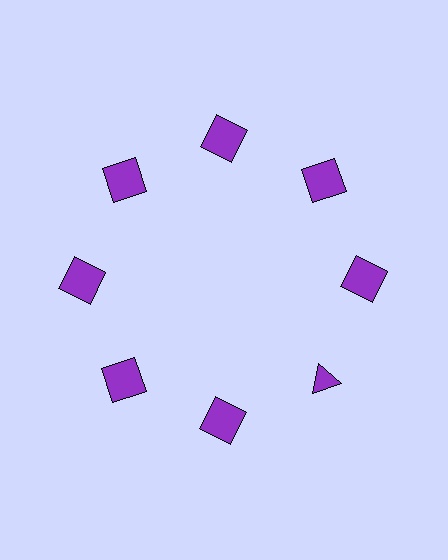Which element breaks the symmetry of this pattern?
The purple triangle at roughly the 4 o'clock position breaks the symmetry. All other shapes are purple squares.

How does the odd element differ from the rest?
It has a different shape: triangle instead of square.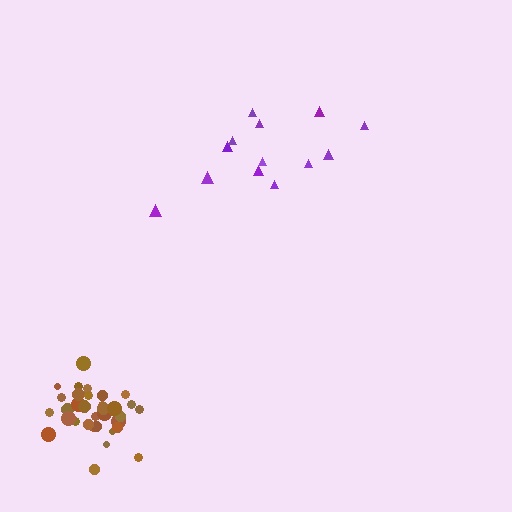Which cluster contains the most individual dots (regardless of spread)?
Brown (33).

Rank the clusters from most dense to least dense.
brown, purple.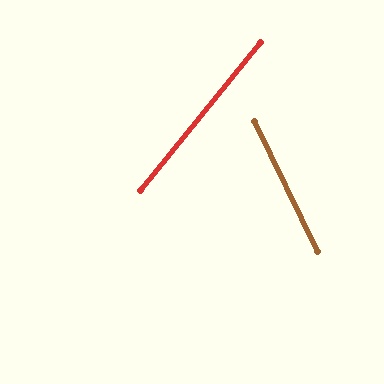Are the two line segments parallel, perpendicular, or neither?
Neither parallel nor perpendicular — they differ by about 65°.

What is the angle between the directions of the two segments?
Approximately 65 degrees.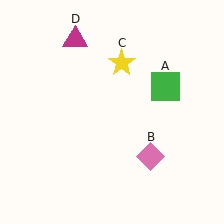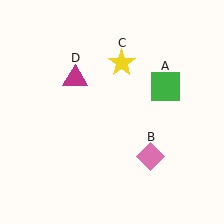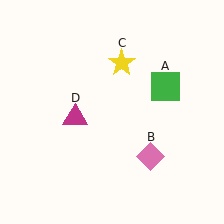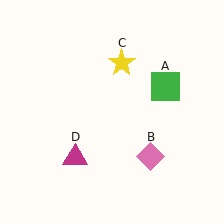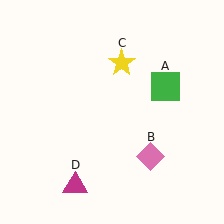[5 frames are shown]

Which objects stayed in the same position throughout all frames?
Green square (object A) and pink diamond (object B) and yellow star (object C) remained stationary.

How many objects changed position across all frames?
1 object changed position: magenta triangle (object D).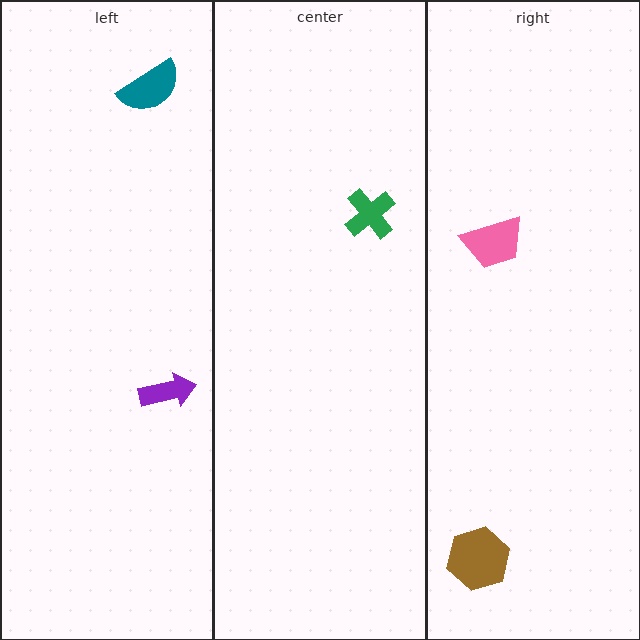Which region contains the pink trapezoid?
The right region.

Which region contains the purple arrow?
The left region.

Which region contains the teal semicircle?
The left region.